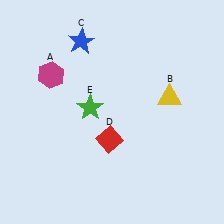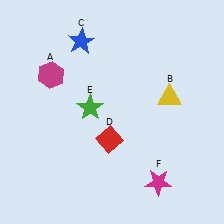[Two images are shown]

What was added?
A magenta star (F) was added in Image 2.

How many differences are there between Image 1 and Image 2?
There is 1 difference between the two images.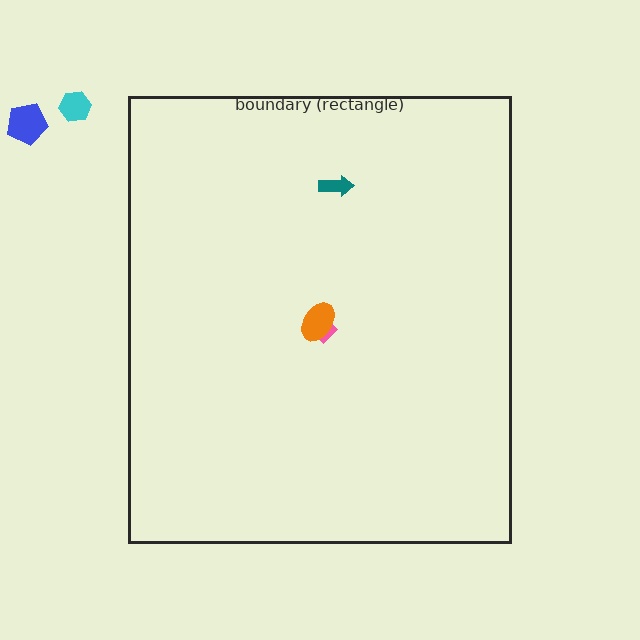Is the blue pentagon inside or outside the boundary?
Outside.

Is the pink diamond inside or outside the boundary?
Inside.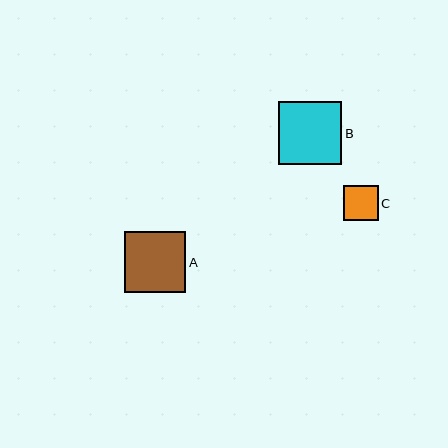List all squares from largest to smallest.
From largest to smallest: B, A, C.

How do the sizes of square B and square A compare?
Square B and square A are approximately the same size.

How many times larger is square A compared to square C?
Square A is approximately 1.7 times the size of square C.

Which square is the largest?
Square B is the largest with a size of approximately 63 pixels.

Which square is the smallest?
Square C is the smallest with a size of approximately 35 pixels.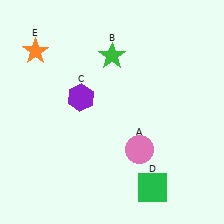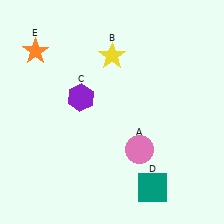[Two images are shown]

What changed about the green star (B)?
In Image 1, B is green. In Image 2, it changed to yellow.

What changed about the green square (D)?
In Image 1, D is green. In Image 2, it changed to teal.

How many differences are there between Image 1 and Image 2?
There are 2 differences between the two images.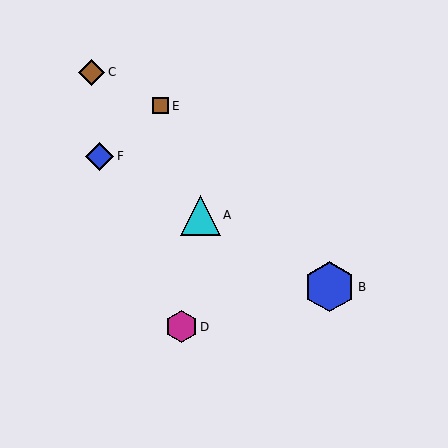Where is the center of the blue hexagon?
The center of the blue hexagon is at (330, 287).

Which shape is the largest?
The blue hexagon (labeled B) is the largest.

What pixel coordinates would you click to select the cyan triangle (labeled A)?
Click at (200, 215) to select the cyan triangle A.